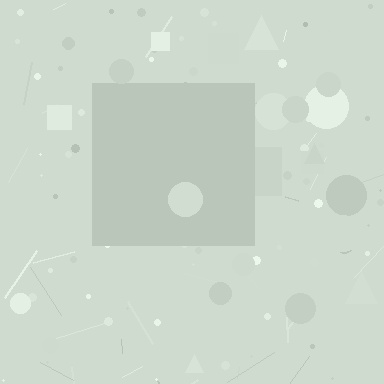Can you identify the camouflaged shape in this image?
The camouflaged shape is a square.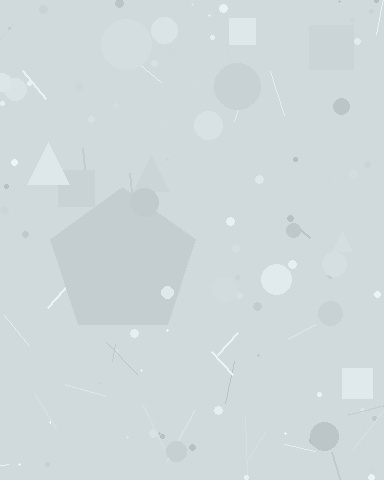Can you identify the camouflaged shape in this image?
The camouflaged shape is a pentagon.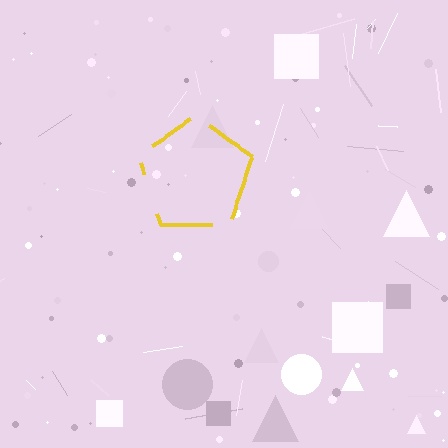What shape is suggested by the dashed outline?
The dashed outline suggests a pentagon.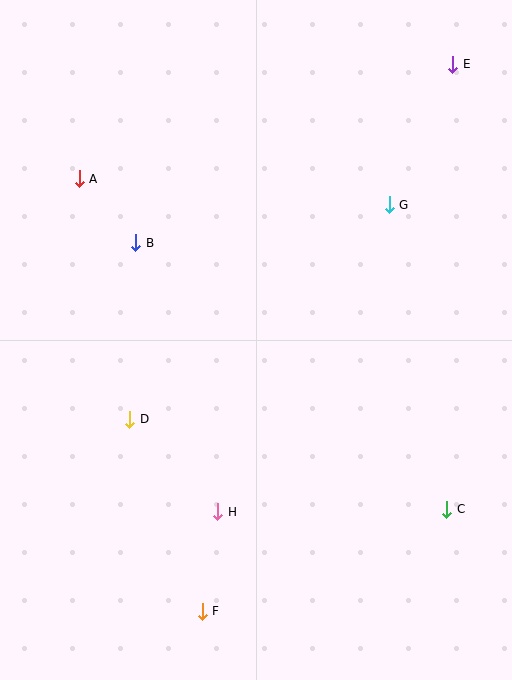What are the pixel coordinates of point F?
Point F is at (202, 611).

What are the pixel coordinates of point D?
Point D is at (130, 419).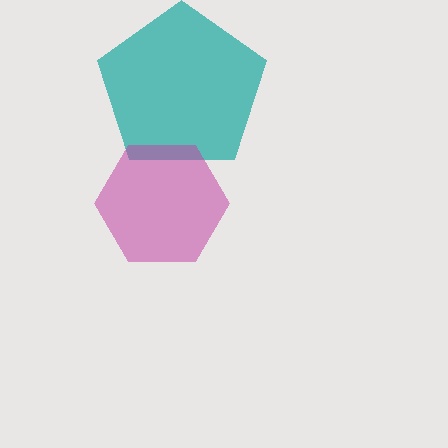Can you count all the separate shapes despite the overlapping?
Yes, there are 2 separate shapes.